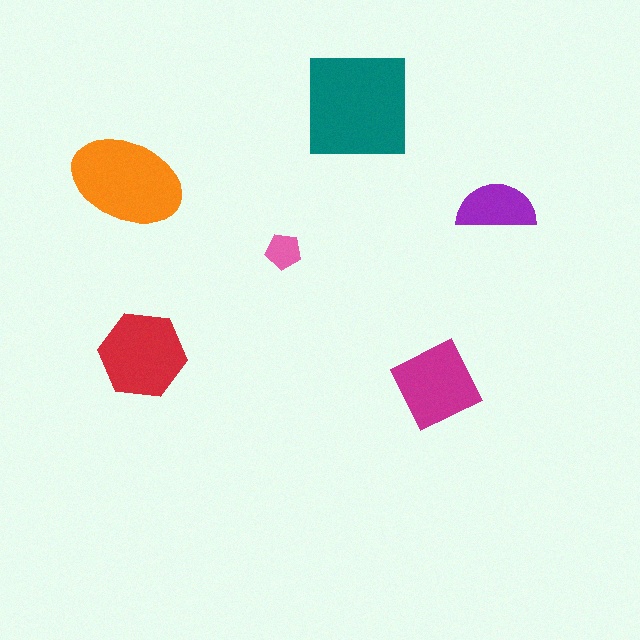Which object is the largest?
The teal square.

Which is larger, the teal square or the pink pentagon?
The teal square.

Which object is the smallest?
The pink pentagon.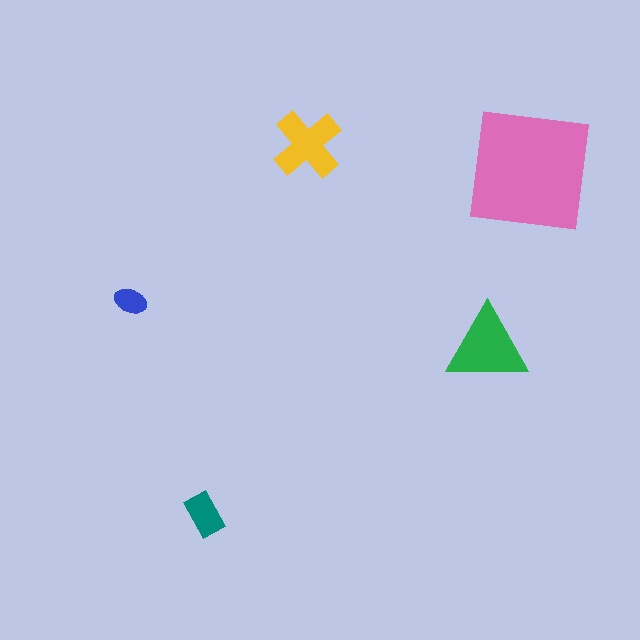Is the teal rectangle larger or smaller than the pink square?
Smaller.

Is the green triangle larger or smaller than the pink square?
Smaller.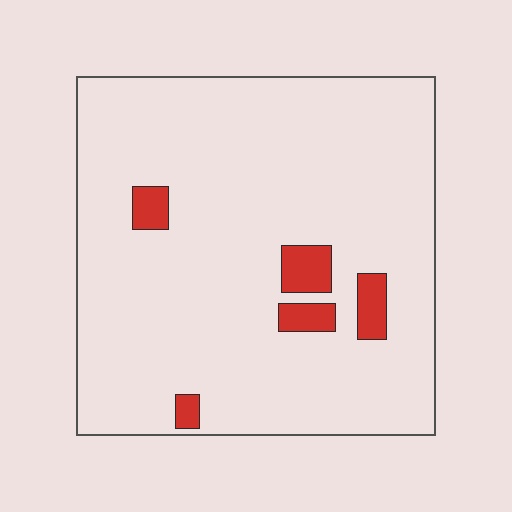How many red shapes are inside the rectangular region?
5.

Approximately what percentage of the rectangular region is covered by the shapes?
Approximately 5%.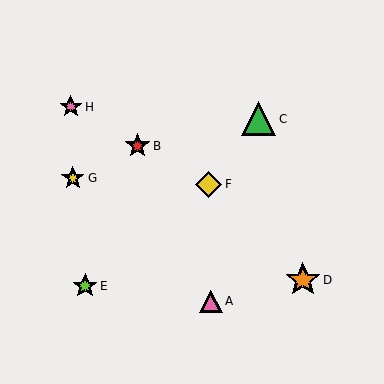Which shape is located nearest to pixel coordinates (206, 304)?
The pink triangle (labeled A) at (211, 301) is nearest to that location.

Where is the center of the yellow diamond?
The center of the yellow diamond is at (209, 184).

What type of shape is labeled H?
Shape H is a pink star.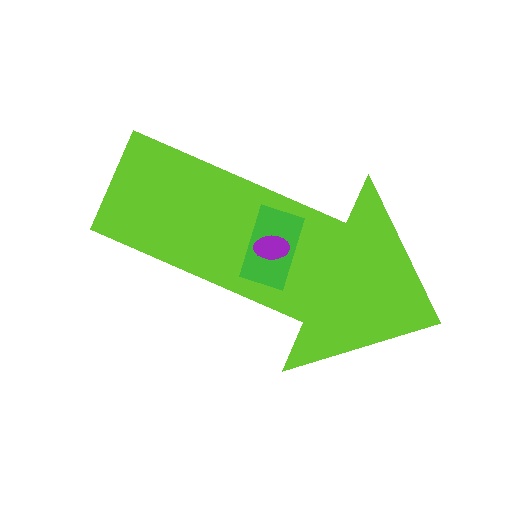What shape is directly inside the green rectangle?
The purple ellipse.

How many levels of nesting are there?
3.